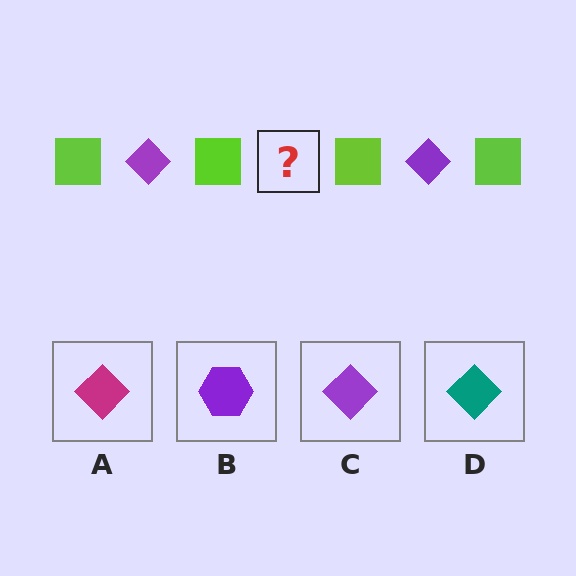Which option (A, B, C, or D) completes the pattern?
C.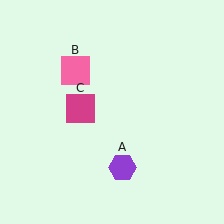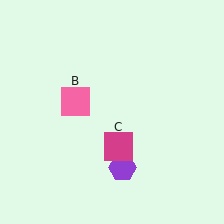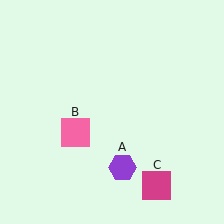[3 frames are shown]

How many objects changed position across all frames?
2 objects changed position: pink square (object B), magenta square (object C).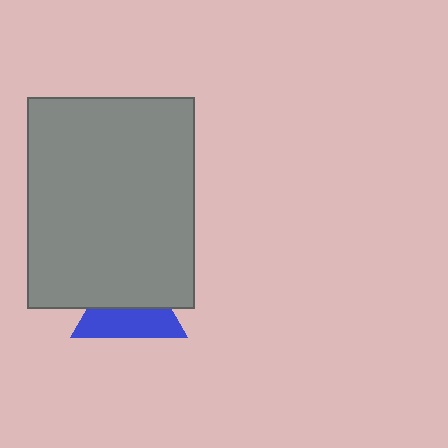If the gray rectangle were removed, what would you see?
You would see the complete blue triangle.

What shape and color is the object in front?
The object in front is a gray rectangle.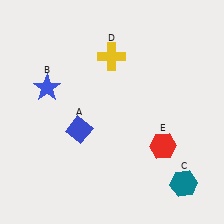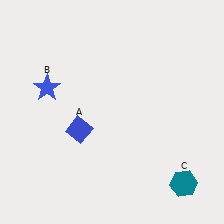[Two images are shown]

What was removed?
The red hexagon (E), the yellow cross (D) were removed in Image 2.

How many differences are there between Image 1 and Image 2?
There are 2 differences between the two images.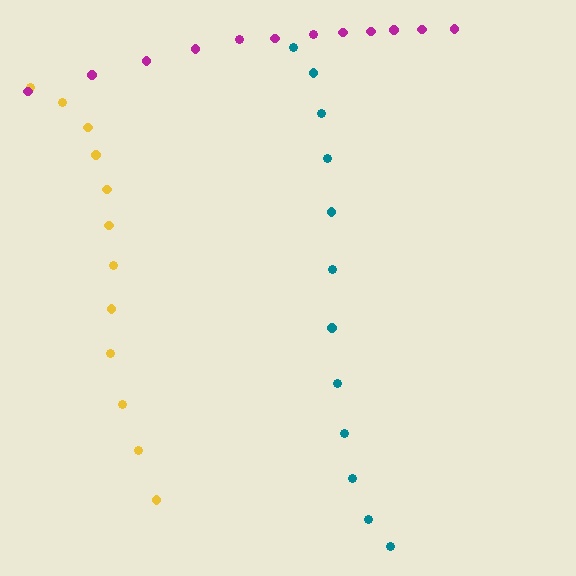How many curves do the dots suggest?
There are 3 distinct paths.